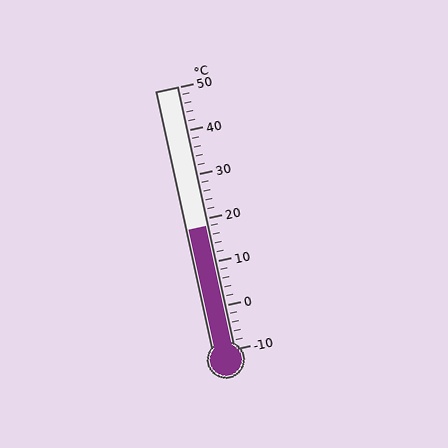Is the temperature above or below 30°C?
The temperature is below 30°C.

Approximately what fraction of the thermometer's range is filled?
The thermometer is filled to approximately 45% of its range.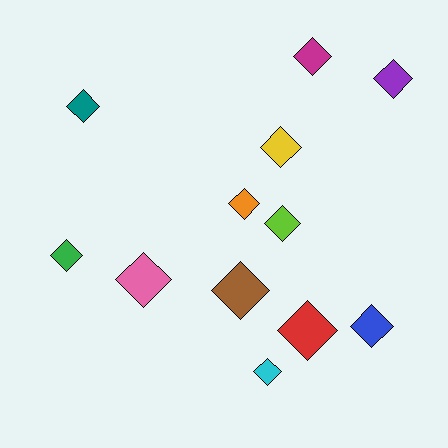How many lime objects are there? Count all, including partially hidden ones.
There is 1 lime object.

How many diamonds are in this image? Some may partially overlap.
There are 12 diamonds.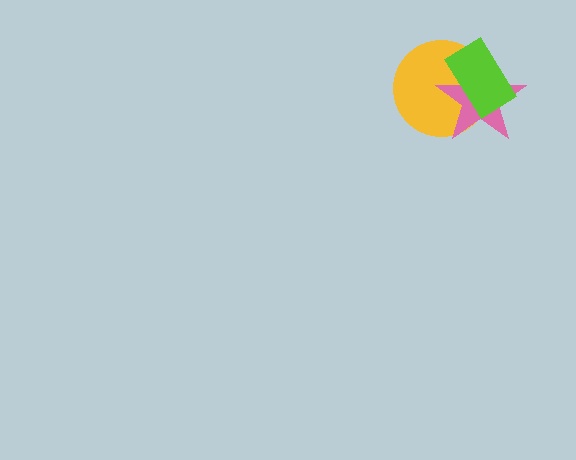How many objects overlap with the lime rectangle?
2 objects overlap with the lime rectangle.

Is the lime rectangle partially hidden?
No, no other shape covers it.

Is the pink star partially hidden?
Yes, it is partially covered by another shape.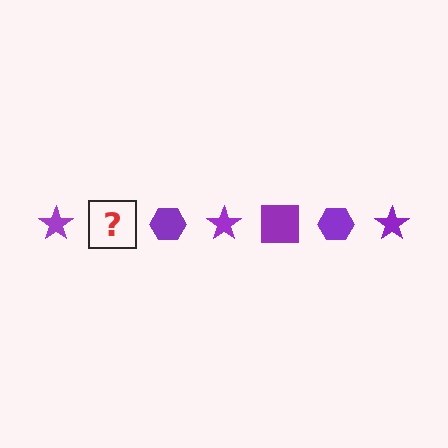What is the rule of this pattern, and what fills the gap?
The rule is that the pattern cycles through star, square, hexagon shapes in purple. The gap should be filled with a purple square.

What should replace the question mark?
The question mark should be replaced with a purple square.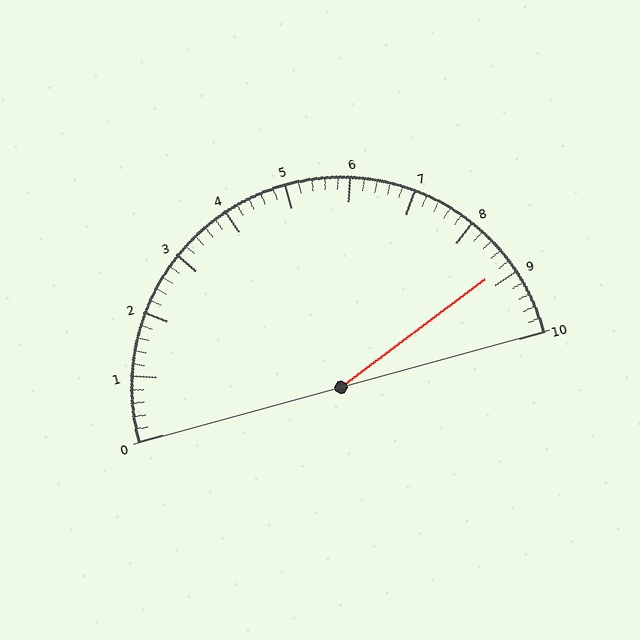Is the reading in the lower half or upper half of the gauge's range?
The reading is in the upper half of the range (0 to 10).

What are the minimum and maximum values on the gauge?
The gauge ranges from 0 to 10.